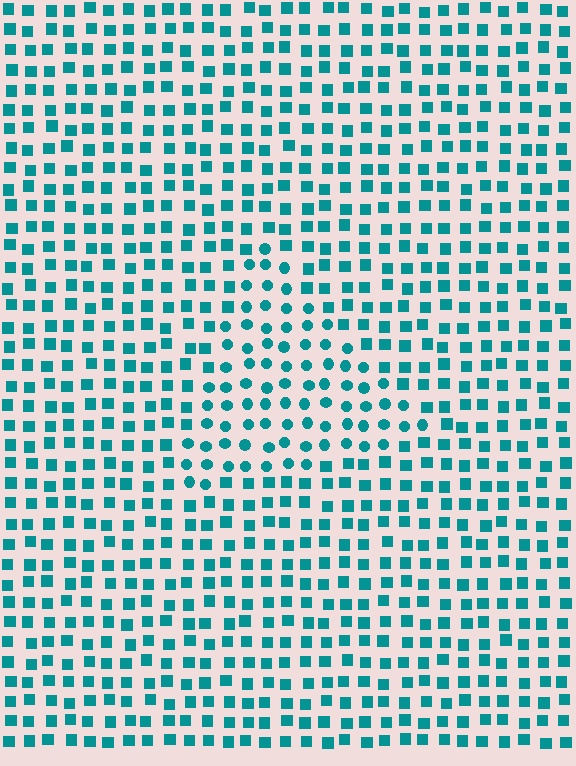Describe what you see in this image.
The image is filled with small teal elements arranged in a uniform grid. A triangle-shaped region contains circles, while the surrounding area contains squares. The boundary is defined purely by the change in element shape.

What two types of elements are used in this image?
The image uses circles inside the triangle region and squares outside it.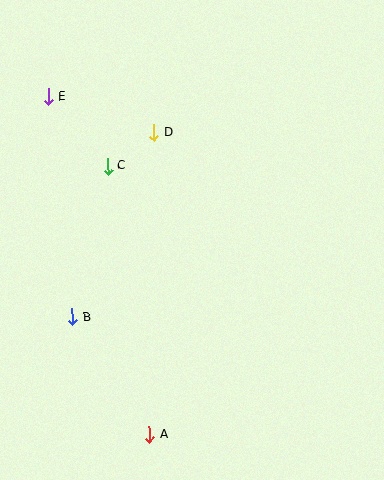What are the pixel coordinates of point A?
Point A is at (150, 434).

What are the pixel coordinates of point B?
Point B is at (72, 317).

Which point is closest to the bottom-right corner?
Point A is closest to the bottom-right corner.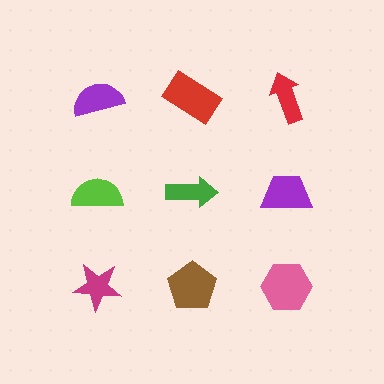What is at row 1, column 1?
A purple semicircle.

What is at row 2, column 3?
A purple trapezoid.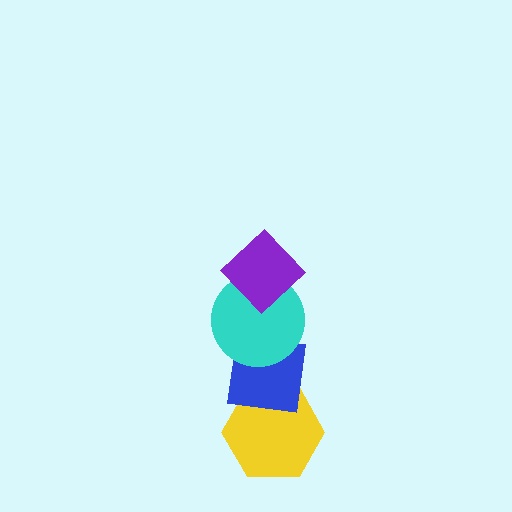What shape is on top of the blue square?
The cyan circle is on top of the blue square.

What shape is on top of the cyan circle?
The purple diamond is on top of the cyan circle.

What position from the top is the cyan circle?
The cyan circle is 2nd from the top.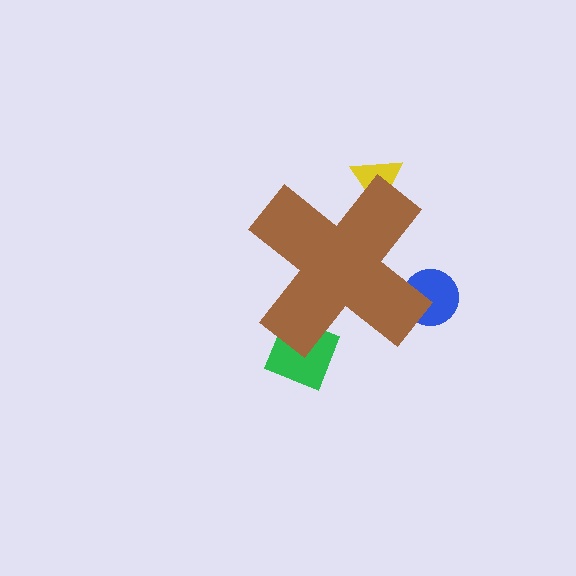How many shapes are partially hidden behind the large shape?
3 shapes are partially hidden.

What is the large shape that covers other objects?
A brown cross.